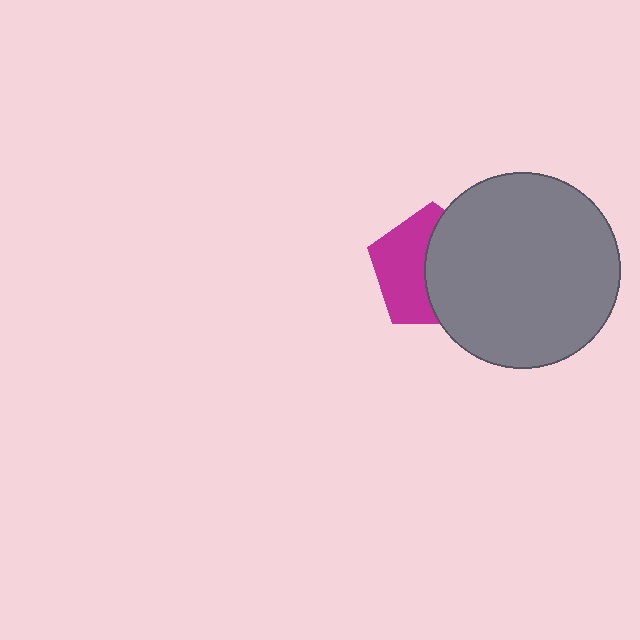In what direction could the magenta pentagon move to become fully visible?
The magenta pentagon could move left. That would shift it out from behind the gray circle entirely.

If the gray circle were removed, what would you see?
You would see the complete magenta pentagon.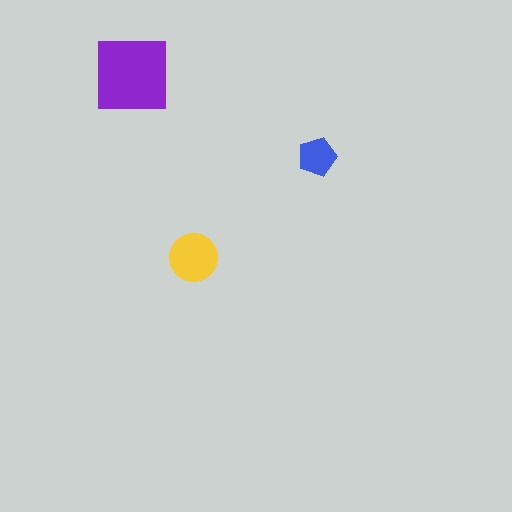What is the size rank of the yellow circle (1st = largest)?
2nd.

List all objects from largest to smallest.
The purple square, the yellow circle, the blue pentagon.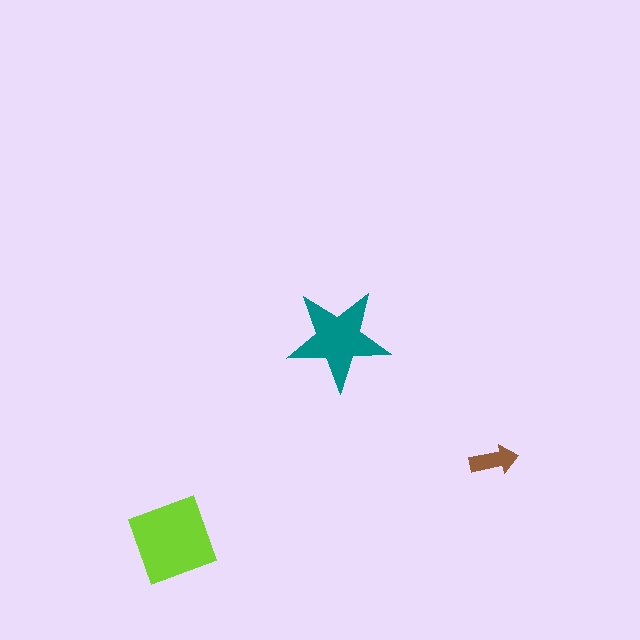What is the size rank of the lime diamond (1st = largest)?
1st.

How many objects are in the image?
There are 3 objects in the image.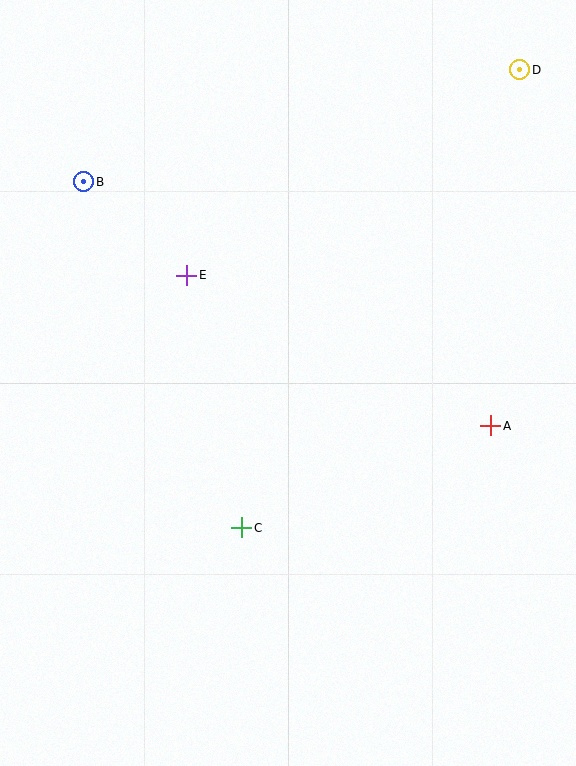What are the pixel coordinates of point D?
Point D is at (520, 70).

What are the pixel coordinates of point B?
Point B is at (84, 182).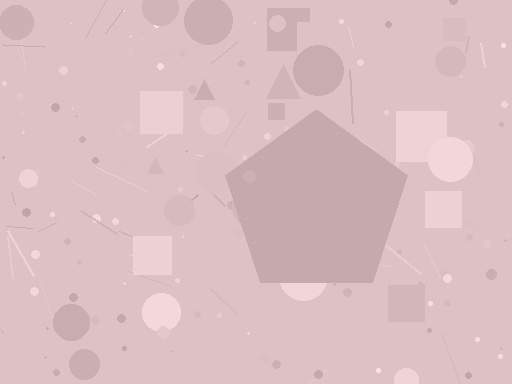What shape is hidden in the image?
A pentagon is hidden in the image.